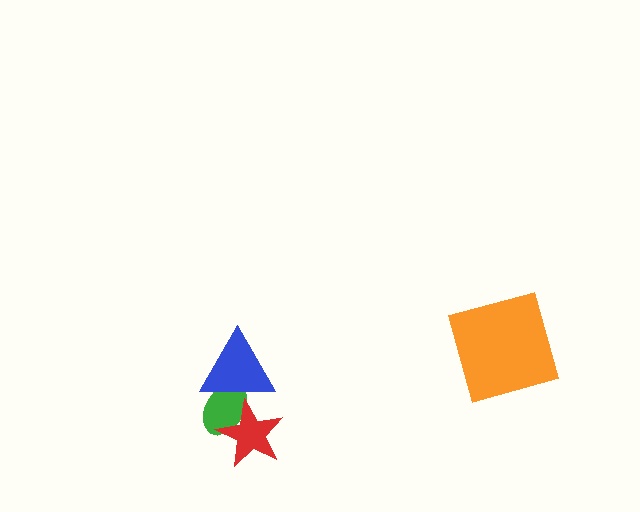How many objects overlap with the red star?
2 objects overlap with the red star.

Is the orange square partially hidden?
No, no other shape covers it.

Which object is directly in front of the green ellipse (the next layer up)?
The blue triangle is directly in front of the green ellipse.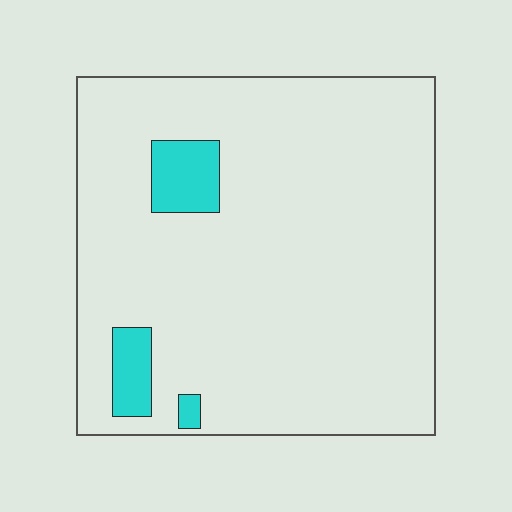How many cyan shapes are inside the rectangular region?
3.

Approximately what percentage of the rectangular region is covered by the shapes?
Approximately 5%.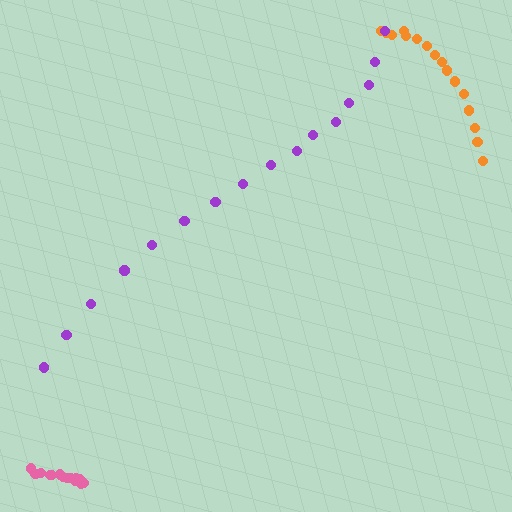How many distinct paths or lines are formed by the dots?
There are 3 distinct paths.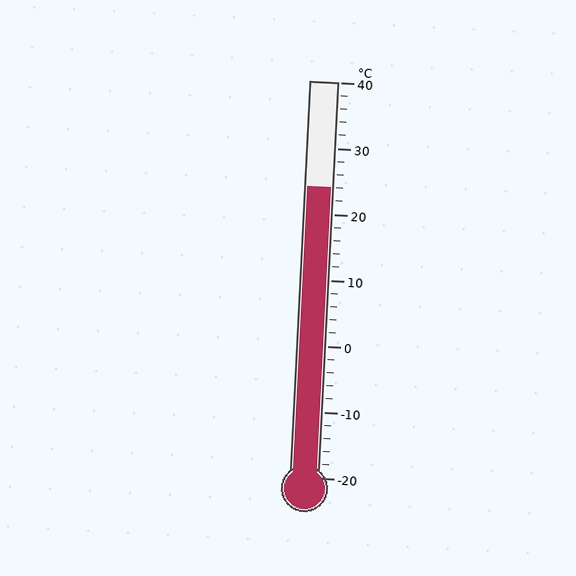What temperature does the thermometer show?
The thermometer shows approximately 24°C.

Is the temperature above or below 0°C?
The temperature is above 0°C.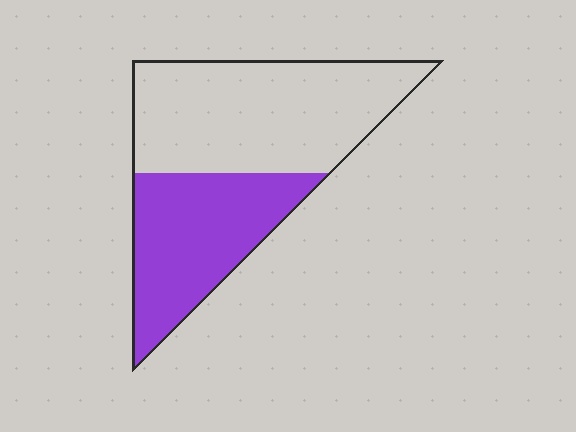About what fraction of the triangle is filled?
About two fifths (2/5).